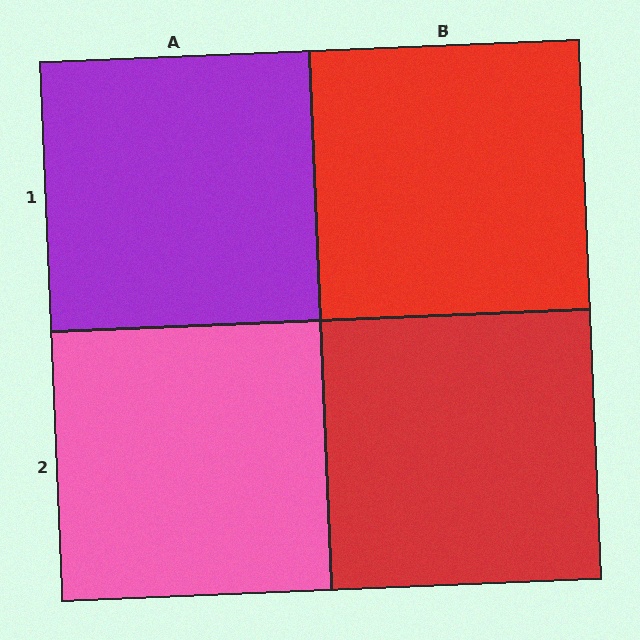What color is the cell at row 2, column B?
Red.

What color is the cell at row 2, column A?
Pink.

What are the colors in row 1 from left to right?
Purple, red.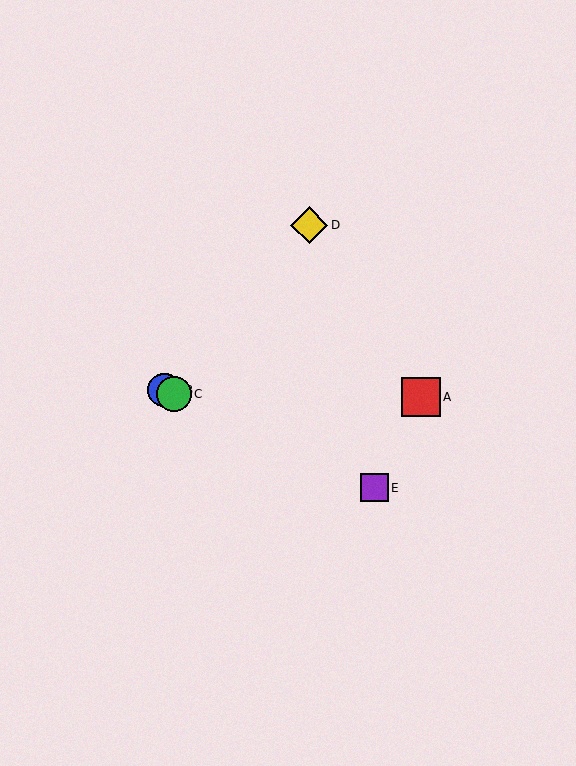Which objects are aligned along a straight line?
Objects B, C, E are aligned along a straight line.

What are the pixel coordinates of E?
Object E is at (374, 488).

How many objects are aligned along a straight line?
3 objects (B, C, E) are aligned along a straight line.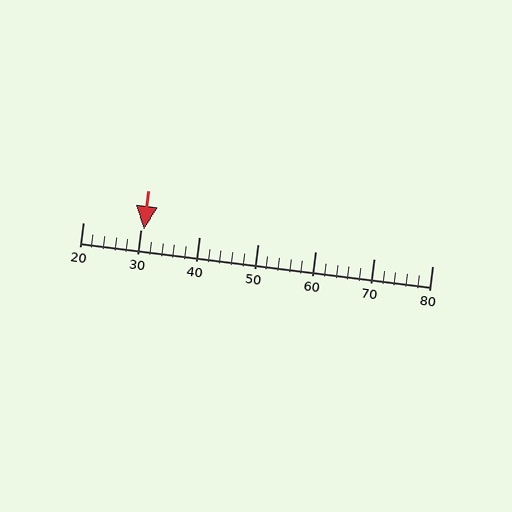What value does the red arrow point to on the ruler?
The red arrow points to approximately 30.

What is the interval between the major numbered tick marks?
The major tick marks are spaced 10 units apart.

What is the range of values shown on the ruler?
The ruler shows values from 20 to 80.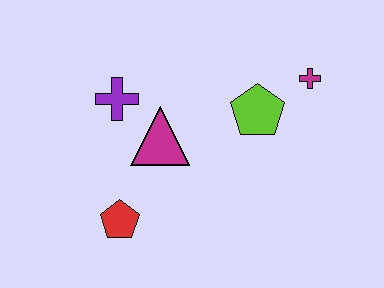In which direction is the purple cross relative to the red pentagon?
The purple cross is above the red pentagon.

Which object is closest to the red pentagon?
The magenta triangle is closest to the red pentagon.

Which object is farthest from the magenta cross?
The red pentagon is farthest from the magenta cross.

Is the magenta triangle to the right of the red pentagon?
Yes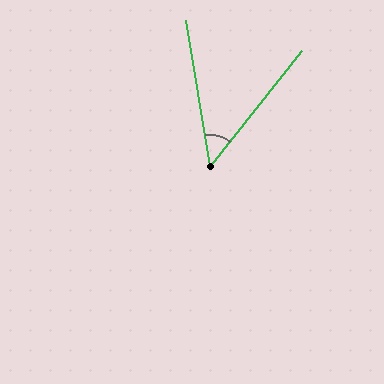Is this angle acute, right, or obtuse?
It is acute.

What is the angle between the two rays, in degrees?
Approximately 48 degrees.